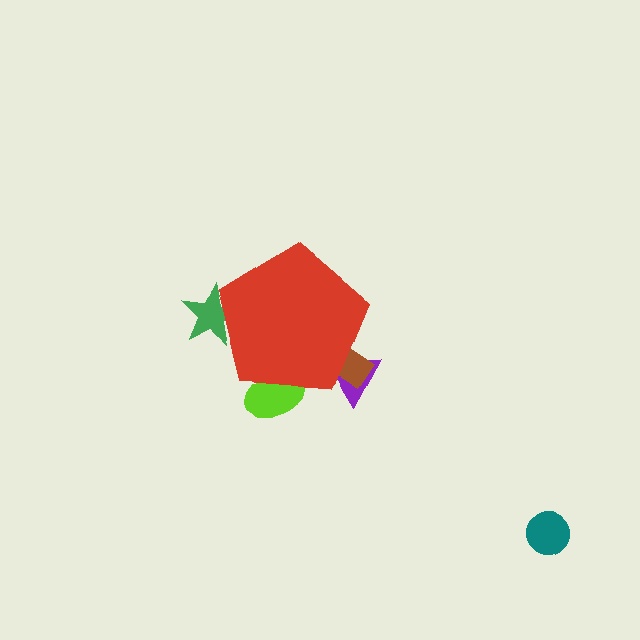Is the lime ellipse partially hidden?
Yes, the lime ellipse is partially hidden behind the red pentagon.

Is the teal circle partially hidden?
No, the teal circle is fully visible.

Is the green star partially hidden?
Yes, the green star is partially hidden behind the red pentagon.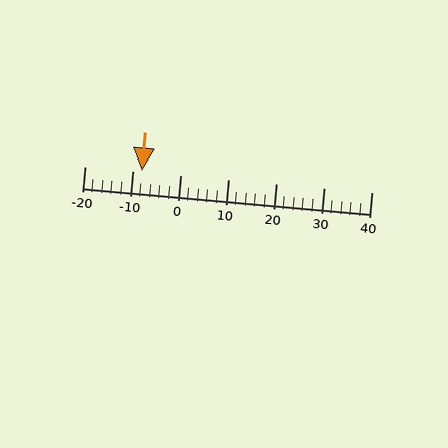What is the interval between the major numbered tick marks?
The major tick marks are spaced 10 units apart.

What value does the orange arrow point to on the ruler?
The orange arrow points to approximately -8.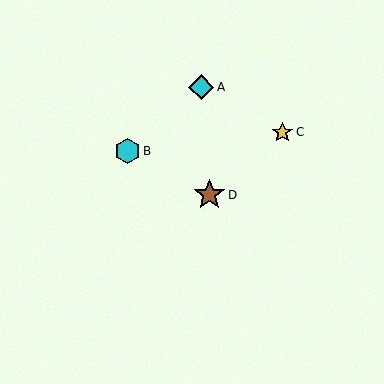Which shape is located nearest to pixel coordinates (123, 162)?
The cyan hexagon (labeled B) at (128, 151) is nearest to that location.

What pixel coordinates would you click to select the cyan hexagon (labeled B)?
Click at (128, 151) to select the cyan hexagon B.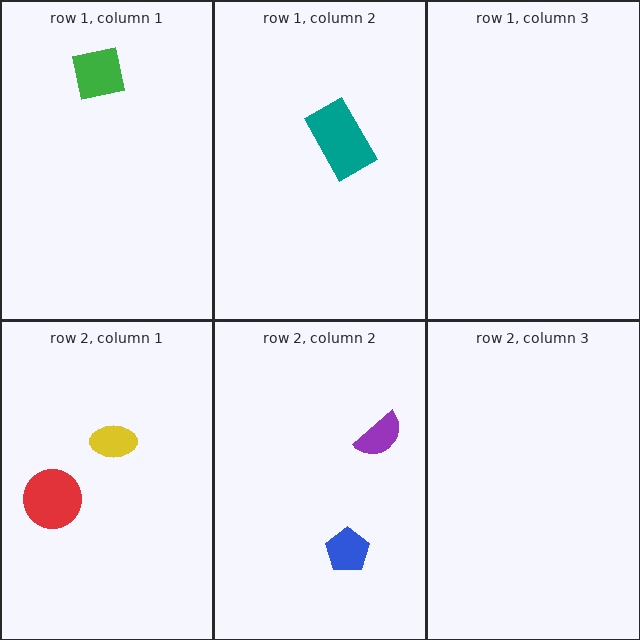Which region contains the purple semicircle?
The row 2, column 2 region.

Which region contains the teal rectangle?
The row 1, column 2 region.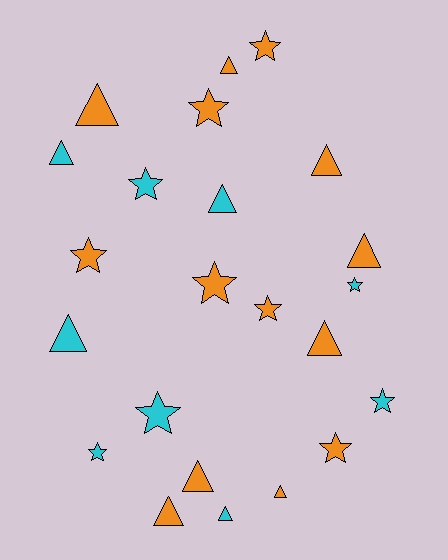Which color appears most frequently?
Orange, with 14 objects.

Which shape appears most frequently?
Triangle, with 12 objects.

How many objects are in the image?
There are 23 objects.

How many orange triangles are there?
There are 8 orange triangles.